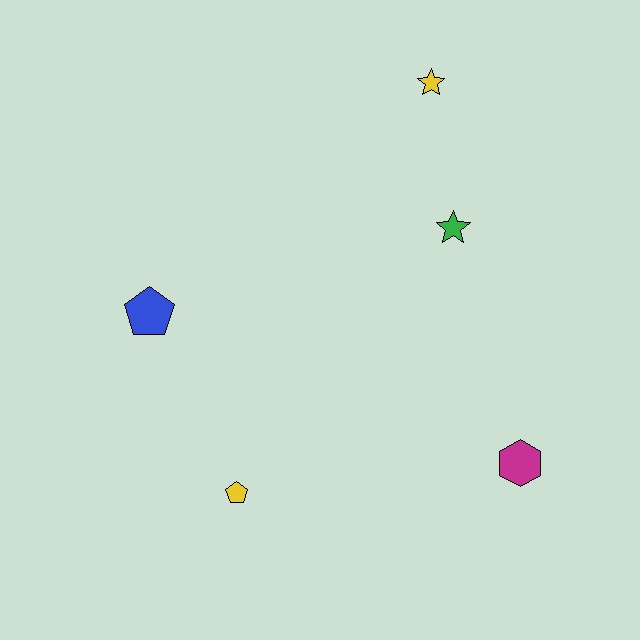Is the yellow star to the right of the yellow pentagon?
Yes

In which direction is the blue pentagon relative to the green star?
The blue pentagon is to the left of the green star.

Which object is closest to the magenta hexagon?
The green star is closest to the magenta hexagon.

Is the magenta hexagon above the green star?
No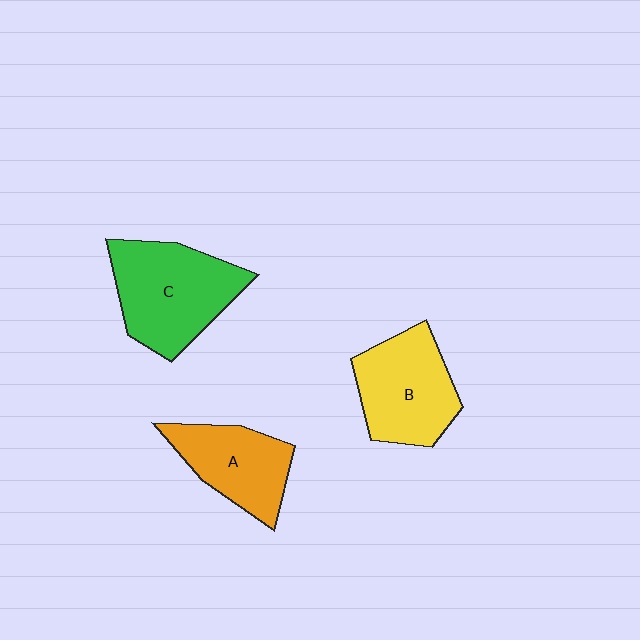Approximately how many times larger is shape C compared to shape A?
Approximately 1.4 times.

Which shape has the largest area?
Shape C (green).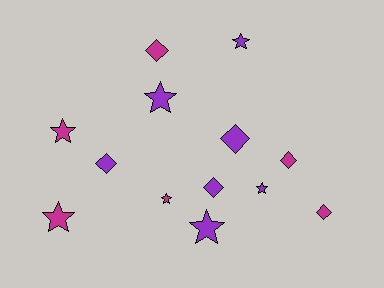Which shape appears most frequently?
Star, with 7 objects.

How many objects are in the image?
There are 13 objects.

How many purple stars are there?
There are 4 purple stars.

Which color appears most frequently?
Purple, with 7 objects.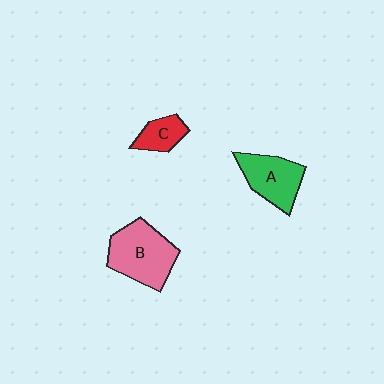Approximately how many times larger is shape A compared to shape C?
Approximately 1.9 times.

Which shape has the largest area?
Shape B (pink).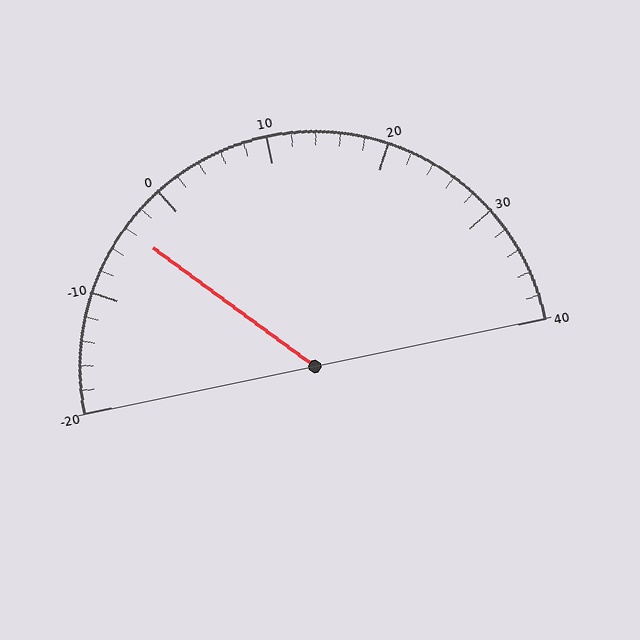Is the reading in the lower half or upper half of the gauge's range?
The reading is in the lower half of the range (-20 to 40).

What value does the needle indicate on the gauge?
The needle indicates approximately -4.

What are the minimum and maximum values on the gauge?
The gauge ranges from -20 to 40.